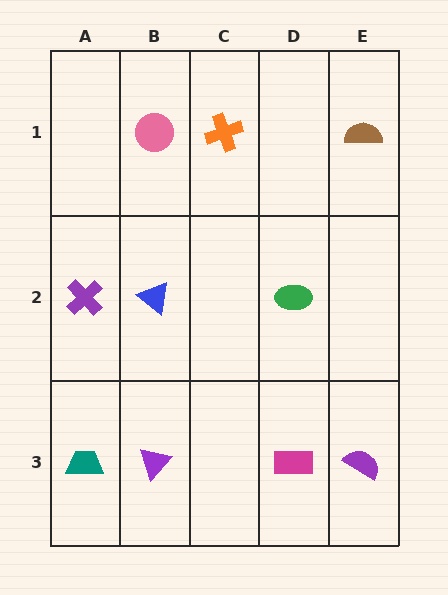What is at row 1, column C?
An orange cross.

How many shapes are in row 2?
3 shapes.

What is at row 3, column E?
A purple semicircle.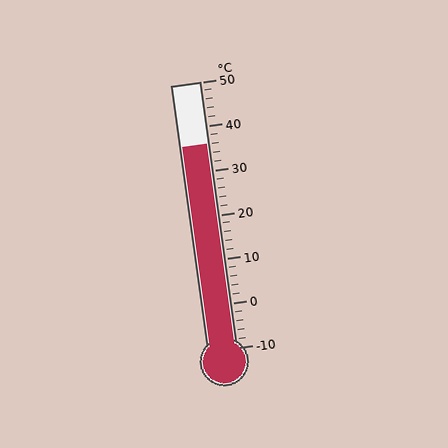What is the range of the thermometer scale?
The thermometer scale ranges from -10°C to 50°C.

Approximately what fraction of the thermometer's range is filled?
The thermometer is filled to approximately 75% of its range.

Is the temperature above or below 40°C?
The temperature is below 40°C.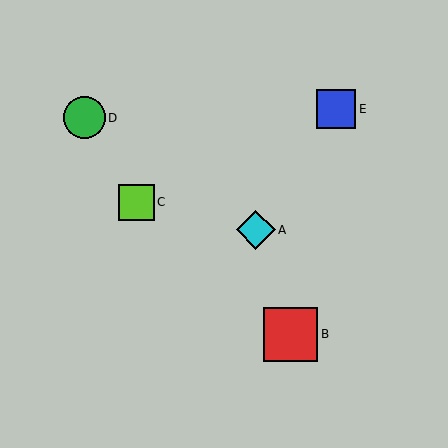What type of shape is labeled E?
Shape E is a blue square.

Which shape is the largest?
The red square (labeled B) is the largest.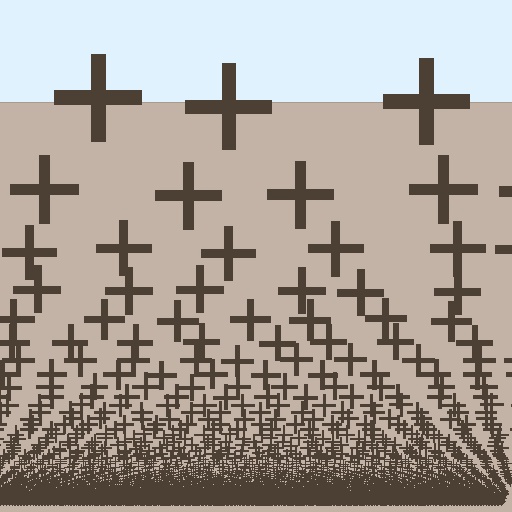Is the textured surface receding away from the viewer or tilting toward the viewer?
The surface appears to tilt toward the viewer. Texture elements get larger and sparser toward the top.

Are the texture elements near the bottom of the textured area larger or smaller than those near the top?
Smaller. The gradient is inverted — elements near the bottom are smaller and denser.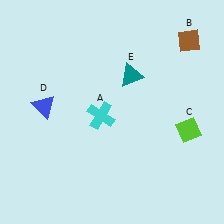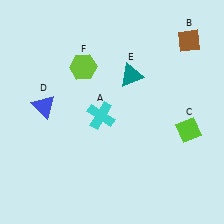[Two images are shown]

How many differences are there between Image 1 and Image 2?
There is 1 difference between the two images.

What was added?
A lime hexagon (F) was added in Image 2.